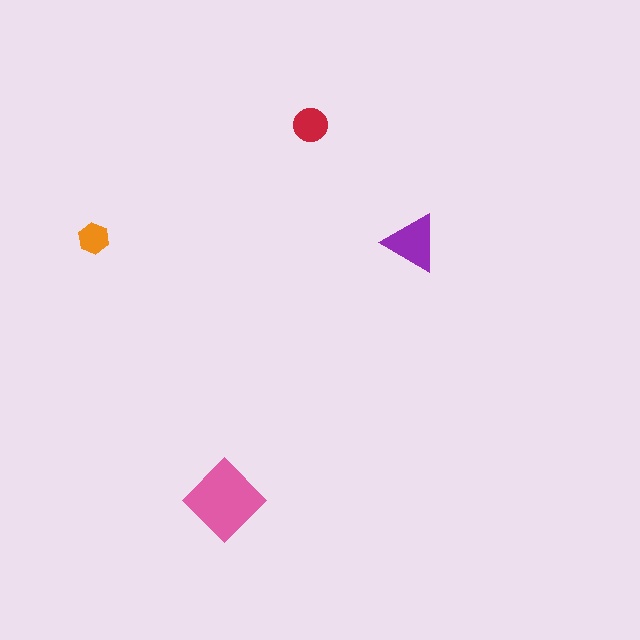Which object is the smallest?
The orange hexagon.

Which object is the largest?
The pink diamond.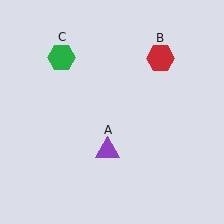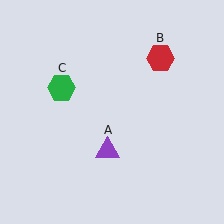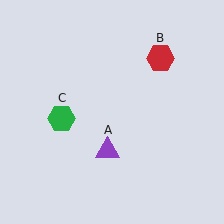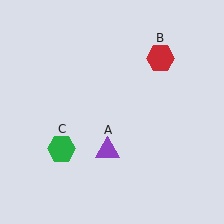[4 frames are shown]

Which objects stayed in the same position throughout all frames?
Purple triangle (object A) and red hexagon (object B) remained stationary.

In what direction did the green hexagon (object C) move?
The green hexagon (object C) moved down.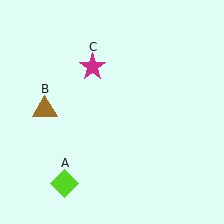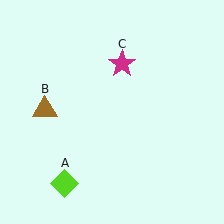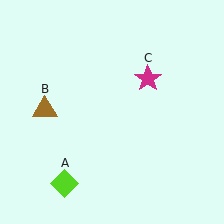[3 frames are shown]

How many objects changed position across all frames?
1 object changed position: magenta star (object C).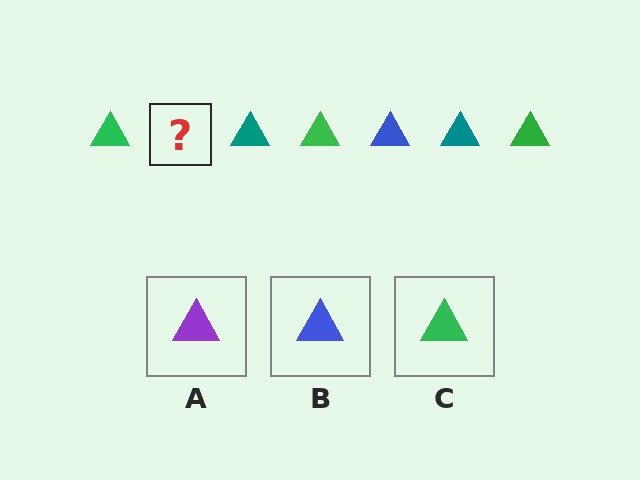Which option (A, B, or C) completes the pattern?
B.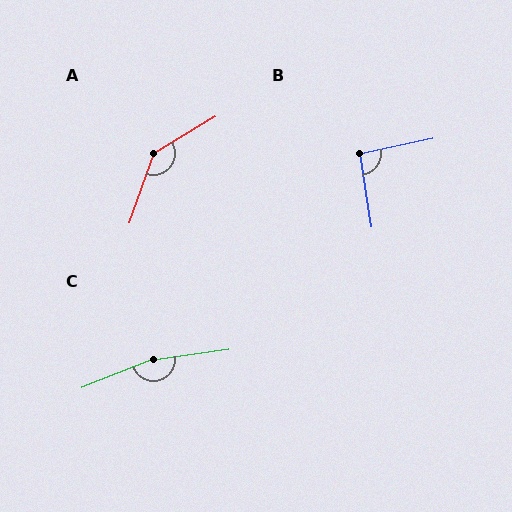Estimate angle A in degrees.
Approximately 140 degrees.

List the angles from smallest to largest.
B (93°), A (140°), C (166°).